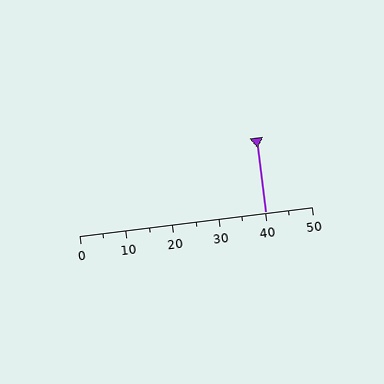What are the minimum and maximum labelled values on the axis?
The axis runs from 0 to 50.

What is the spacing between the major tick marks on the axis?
The major ticks are spaced 10 apart.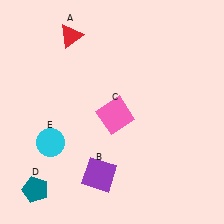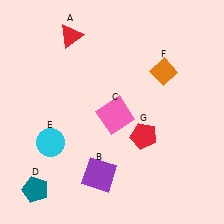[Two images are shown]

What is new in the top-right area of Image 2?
An orange diamond (F) was added in the top-right area of Image 2.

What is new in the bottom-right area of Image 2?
A red pentagon (G) was added in the bottom-right area of Image 2.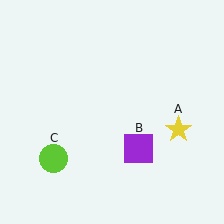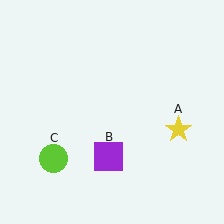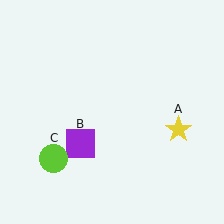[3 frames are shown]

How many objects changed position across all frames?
1 object changed position: purple square (object B).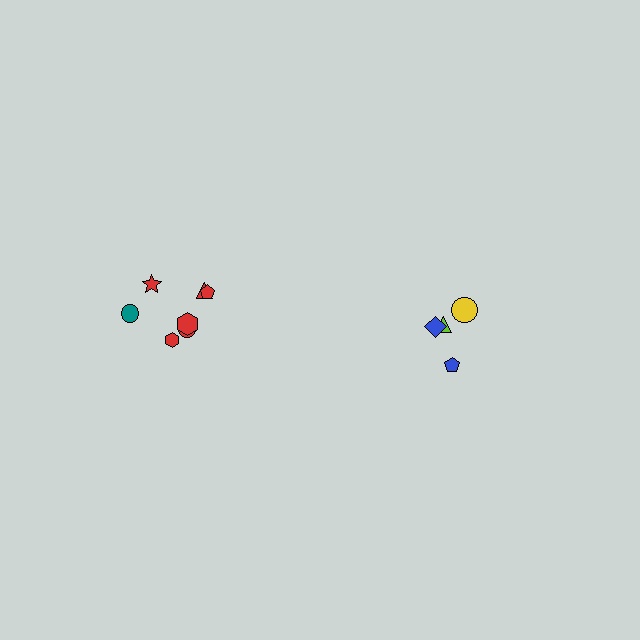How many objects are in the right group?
There are 4 objects.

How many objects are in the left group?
There are 7 objects.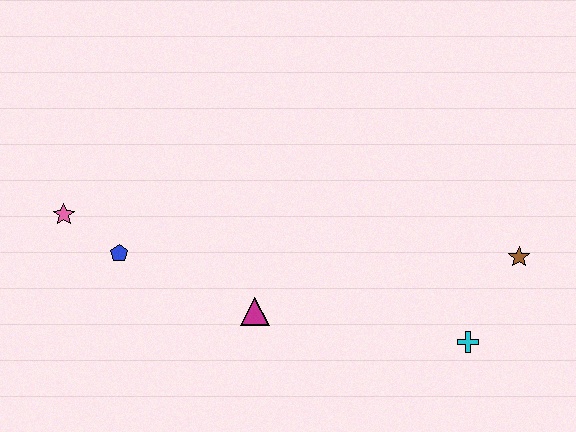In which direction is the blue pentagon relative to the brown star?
The blue pentagon is to the left of the brown star.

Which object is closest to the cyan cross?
The brown star is closest to the cyan cross.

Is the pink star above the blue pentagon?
Yes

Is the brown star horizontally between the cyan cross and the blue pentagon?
No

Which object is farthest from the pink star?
The brown star is farthest from the pink star.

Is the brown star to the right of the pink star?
Yes